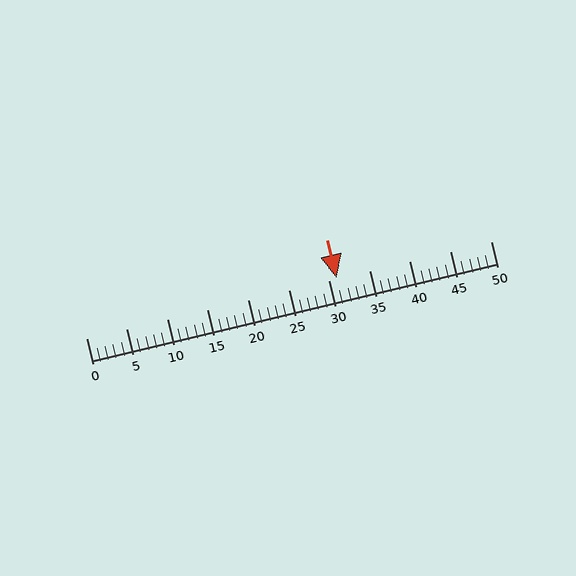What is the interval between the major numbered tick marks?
The major tick marks are spaced 5 units apart.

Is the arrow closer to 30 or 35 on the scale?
The arrow is closer to 30.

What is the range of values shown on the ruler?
The ruler shows values from 0 to 50.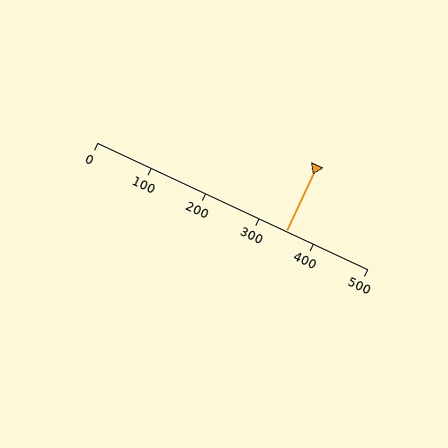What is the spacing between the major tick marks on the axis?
The major ticks are spaced 100 apart.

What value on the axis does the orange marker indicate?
The marker indicates approximately 350.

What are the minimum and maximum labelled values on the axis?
The axis runs from 0 to 500.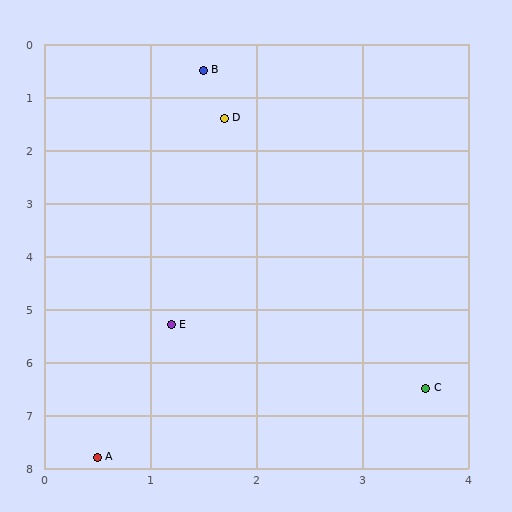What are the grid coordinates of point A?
Point A is at approximately (0.5, 7.8).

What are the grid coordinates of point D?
Point D is at approximately (1.7, 1.4).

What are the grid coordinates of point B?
Point B is at approximately (1.5, 0.5).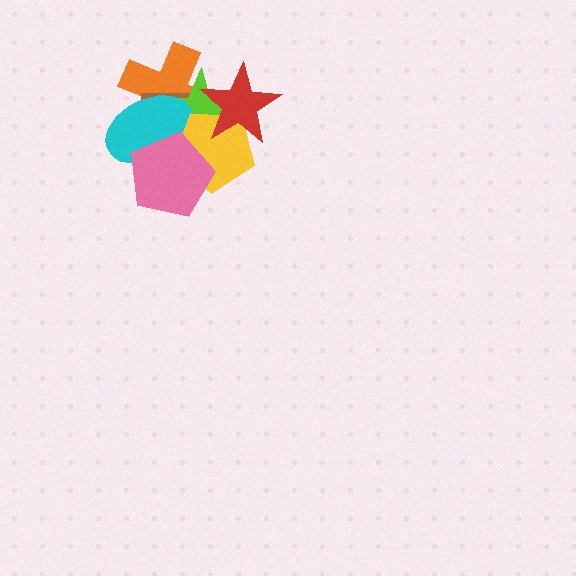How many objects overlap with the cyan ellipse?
5 objects overlap with the cyan ellipse.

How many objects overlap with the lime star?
6 objects overlap with the lime star.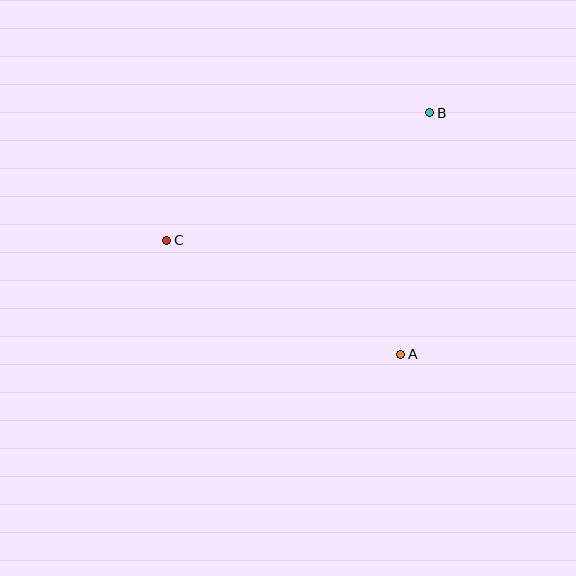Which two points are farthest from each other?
Points B and C are farthest from each other.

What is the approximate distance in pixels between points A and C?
The distance between A and C is approximately 260 pixels.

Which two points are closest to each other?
Points A and B are closest to each other.